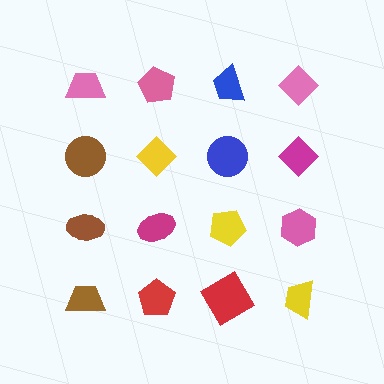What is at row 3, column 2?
A magenta ellipse.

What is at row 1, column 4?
A pink diamond.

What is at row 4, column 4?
A yellow trapezoid.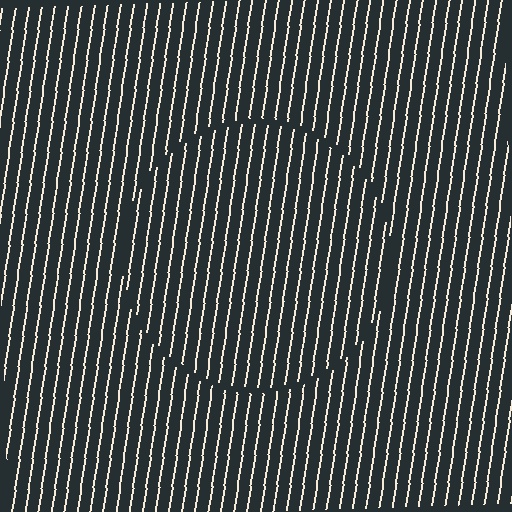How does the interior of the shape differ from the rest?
The interior of the shape contains the same grating, shifted by half a period — the contour is defined by the phase discontinuity where line-ends from the inner and outer gratings abut.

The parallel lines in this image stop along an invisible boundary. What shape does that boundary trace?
An illusory circle. The interior of the shape contains the same grating, shifted by half a period — the contour is defined by the phase discontinuity where line-ends from the inner and outer gratings abut.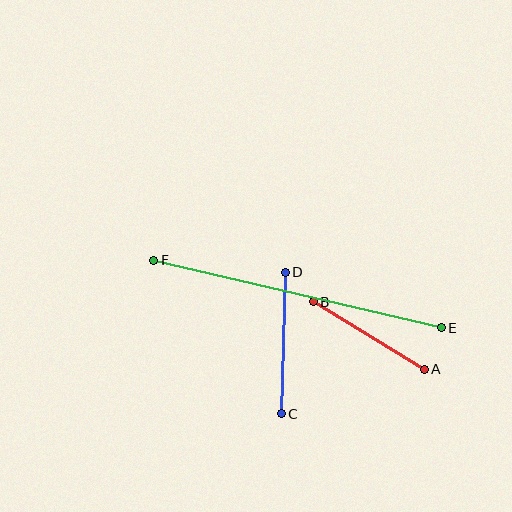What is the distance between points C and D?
The distance is approximately 141 pixels.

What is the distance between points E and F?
The distance is approximately 295 pixels.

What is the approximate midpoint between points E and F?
The midpoint is at approximately (297, 294) pixels.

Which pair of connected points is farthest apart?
Points E and F are farthest apart.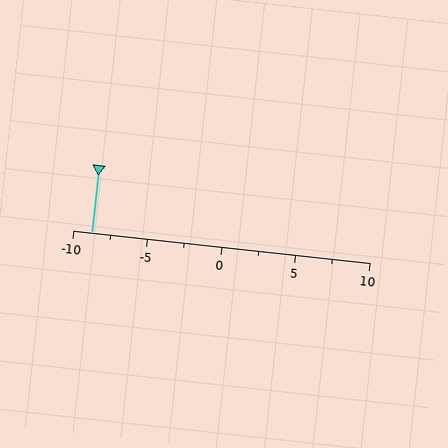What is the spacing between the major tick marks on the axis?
The major ticks are spaced 5 apart.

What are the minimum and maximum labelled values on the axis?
The axis runs from -10 to 10.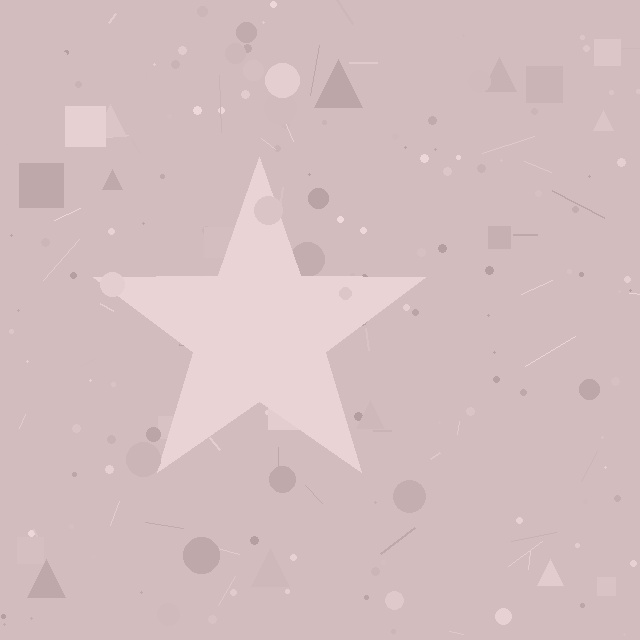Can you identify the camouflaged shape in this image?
The camouflaged shape is a star.